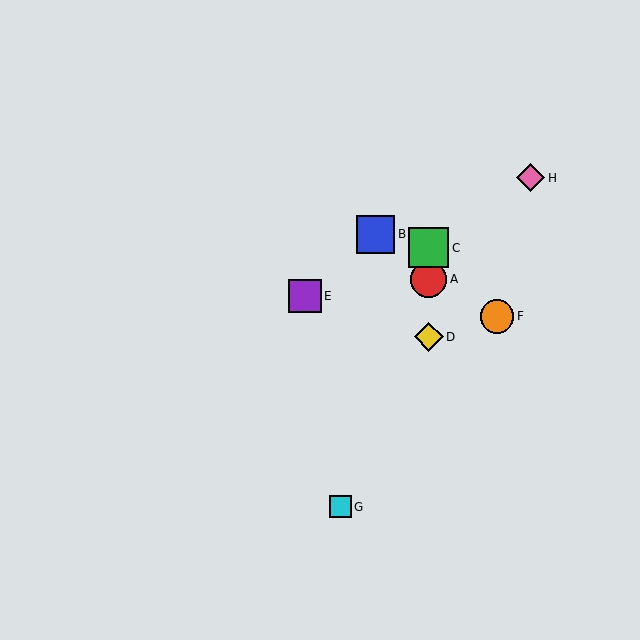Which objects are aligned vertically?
Objects A, C, D are aligned vertically.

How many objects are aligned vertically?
3 objects (A, C, D) are aligned vertically.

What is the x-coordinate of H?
Object H is at x≈531.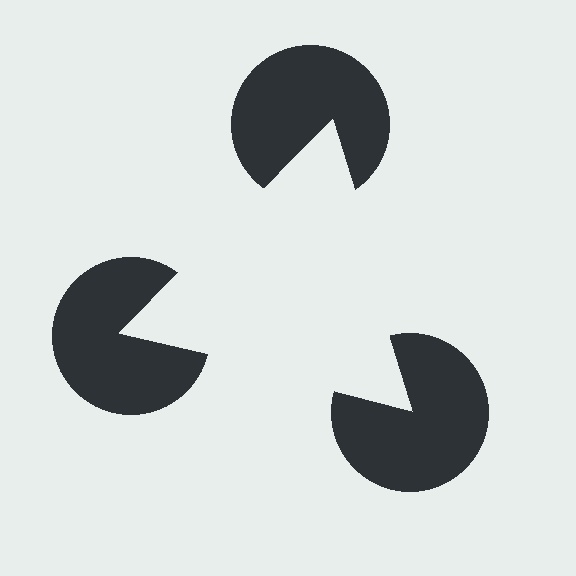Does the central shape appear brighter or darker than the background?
It typically appears slightly brighter than the background, even though no actual brightness change is drawn.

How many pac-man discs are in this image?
There are 3 — one at each vertex of the illusory triangle.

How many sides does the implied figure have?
3 sides.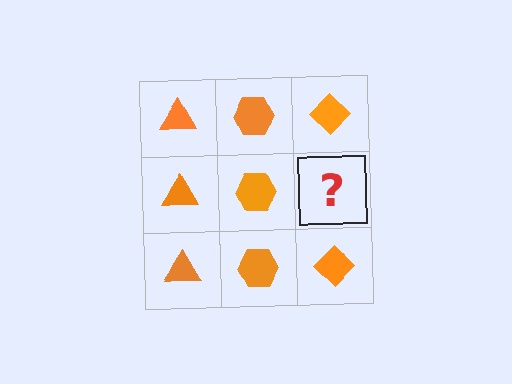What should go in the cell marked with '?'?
The missing cell should contain an orange diamond.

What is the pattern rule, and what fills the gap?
The rule is that each column has a consistent shape. The gap should be filled with an orange diamond.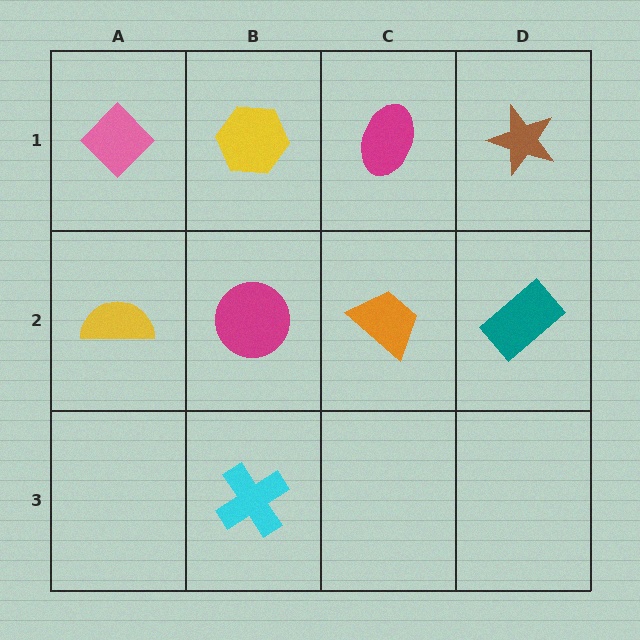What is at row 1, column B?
A yellow hexagon.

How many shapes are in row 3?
1 shape.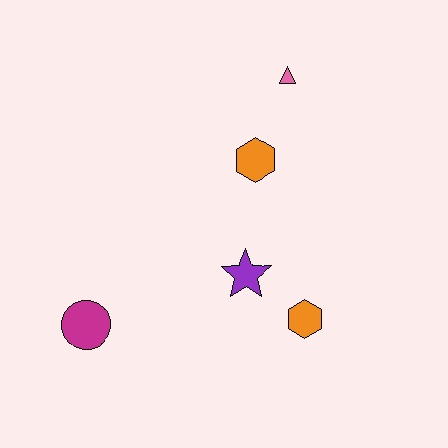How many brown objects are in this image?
There are no brown objects.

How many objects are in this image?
There are 5 objects.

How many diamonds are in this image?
There are no diamonds.